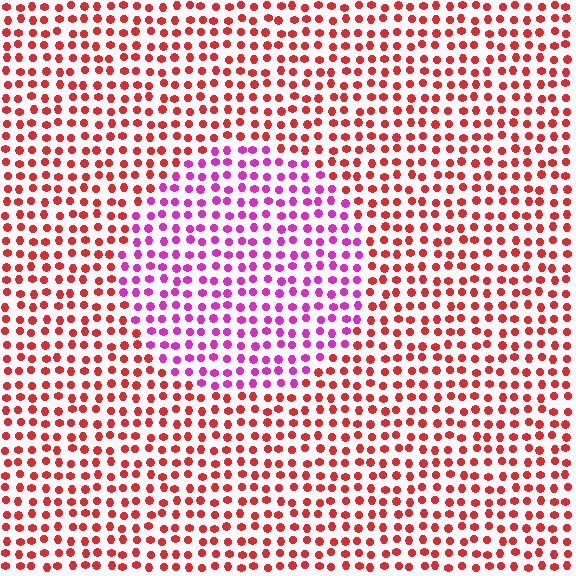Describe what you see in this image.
The image is filled with small red elements in a uniform arrangement. A circle-shaped region is visible where the elements are tinted to a slightly different hue, forming a subtle color boundary.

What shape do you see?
I see a circle.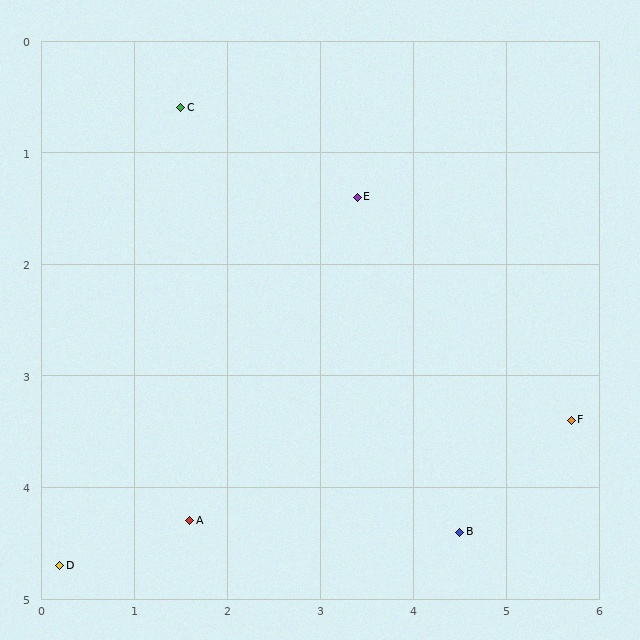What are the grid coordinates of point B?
Point B is at approximately (4.5, 4.4).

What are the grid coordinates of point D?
Point D is at approximately (0.2, 4.7).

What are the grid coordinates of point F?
Point F is at approximately (5.7, 3.4).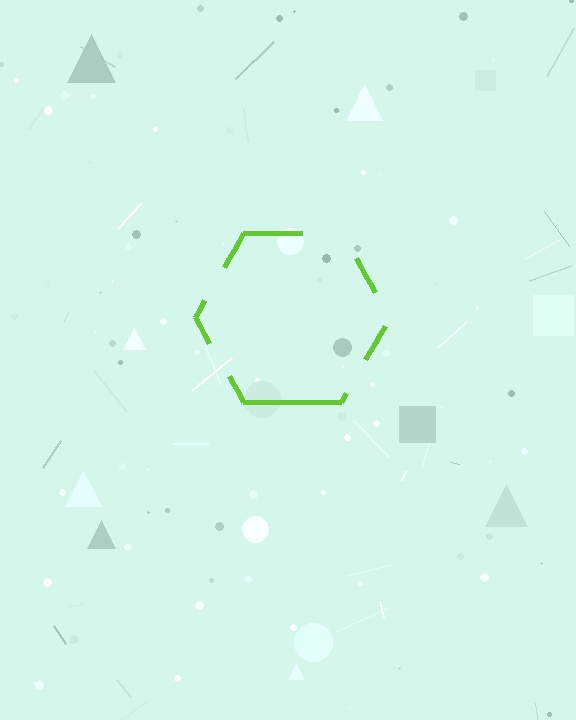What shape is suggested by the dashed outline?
The dashed outline suggests a hexagon.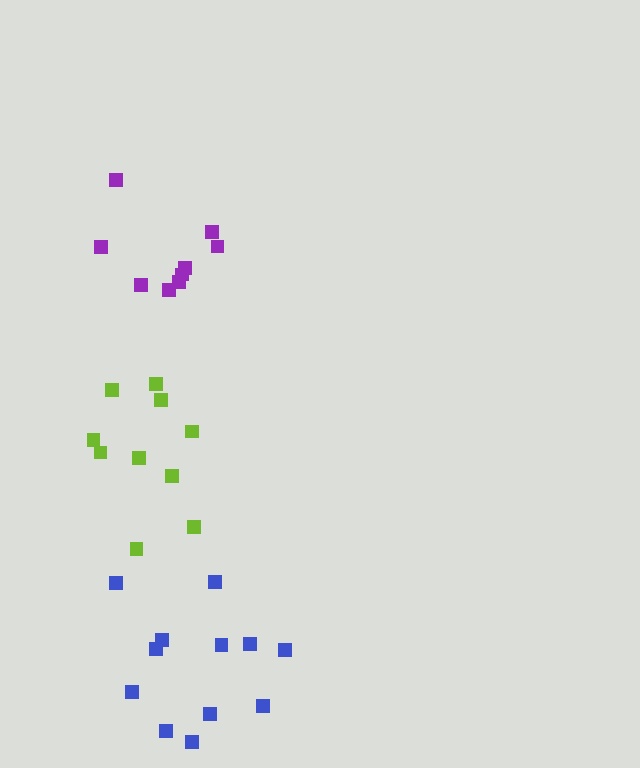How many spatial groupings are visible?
There are 3 spatial groupings.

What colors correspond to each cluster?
The clusters are colored: blue, lime, purple.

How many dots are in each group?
Group 1: 12 dots, Group 2: 10 dots, Group 3: 9 dots (31 total).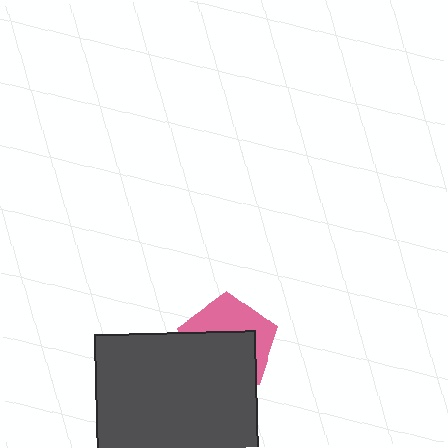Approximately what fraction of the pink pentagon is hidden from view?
Roughly 57% of the pink pentagon is hidden behind the dark gray square.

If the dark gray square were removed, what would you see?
You would see the complete pink pentagon.